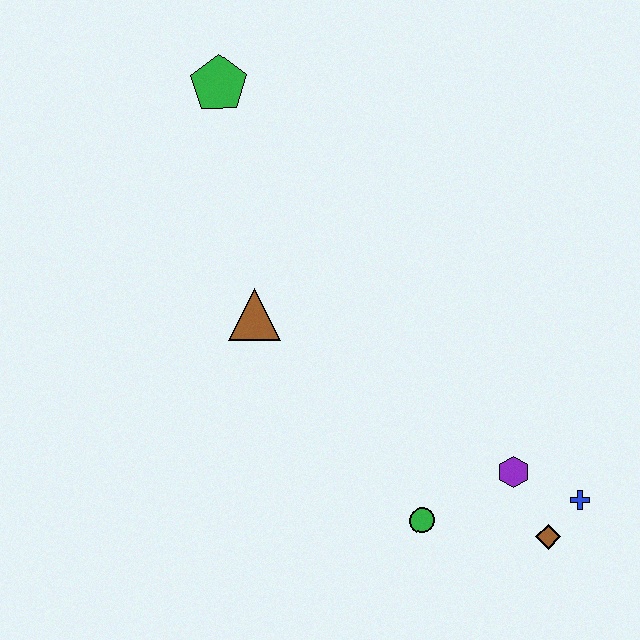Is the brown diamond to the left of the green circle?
No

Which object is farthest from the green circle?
The green pentagon is farthest from the green circle.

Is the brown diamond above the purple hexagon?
No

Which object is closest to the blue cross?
The brown diamond is closest to the blue cross.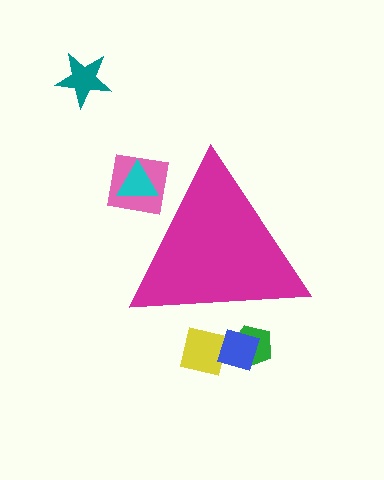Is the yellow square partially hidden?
Yes, the yellow square is partially hidden behind the magenta triangle.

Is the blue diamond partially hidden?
Yes, the blue diamond is partially hidden behind the magenta triangle.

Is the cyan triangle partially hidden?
Yes, the cyan triangle is partially hidden behind the magenta triangle.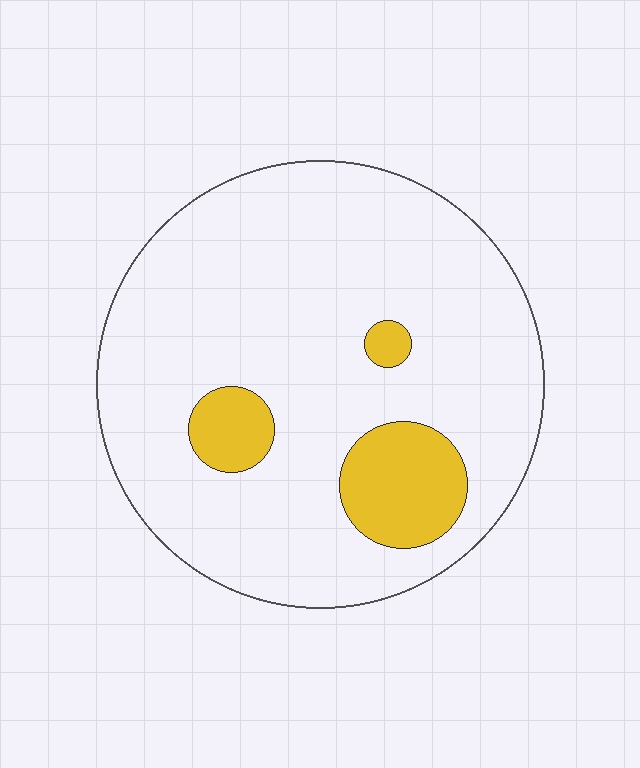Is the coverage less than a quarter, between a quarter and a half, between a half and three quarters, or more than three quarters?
Less than a quarter.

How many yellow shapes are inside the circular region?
3.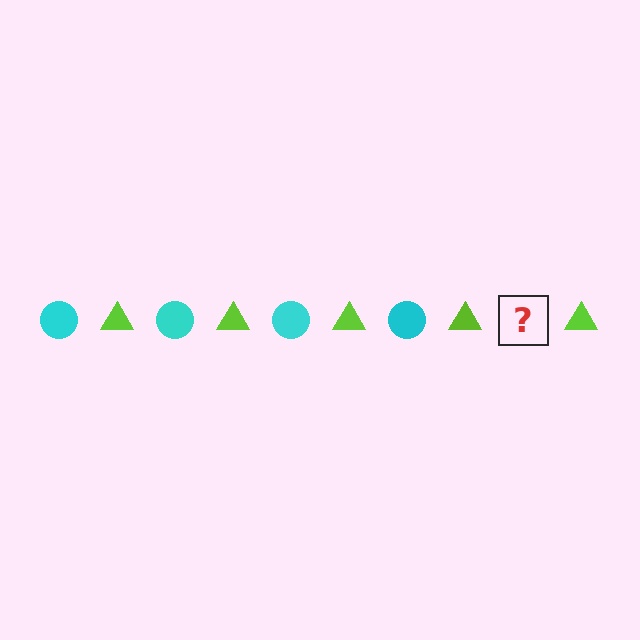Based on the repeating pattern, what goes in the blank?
The blank should be a cyan circle.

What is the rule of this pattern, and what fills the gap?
The rule is that the pattern alternates between cyan circle and lime triangle. The gap should be filled with a cyan circle.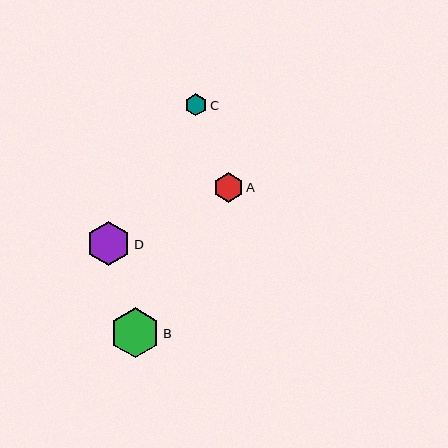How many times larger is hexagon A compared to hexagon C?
Hexagon A is approximately 1.4 times the size of hexagon C.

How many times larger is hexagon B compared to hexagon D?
Hexagon B is approximately 1.1 times the size of hexagon D.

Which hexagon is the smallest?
Hexagon C is the smallest with a size of approximately 22 pixels.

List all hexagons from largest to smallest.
From largest to smallest: B, D, A, C.